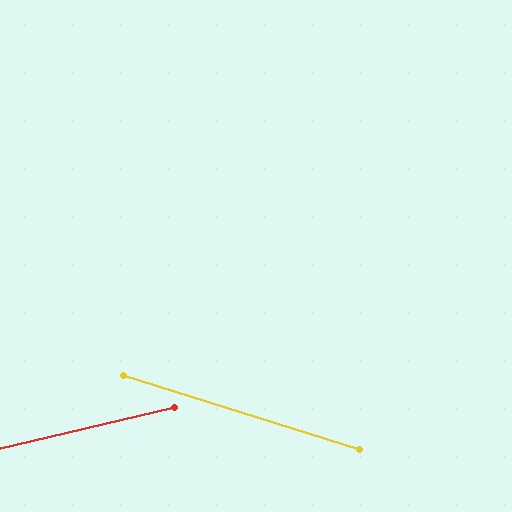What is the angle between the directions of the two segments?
Approximately 31 degrees.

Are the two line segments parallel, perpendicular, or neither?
Neither parallel nor perpendicular — they differ by about 31°.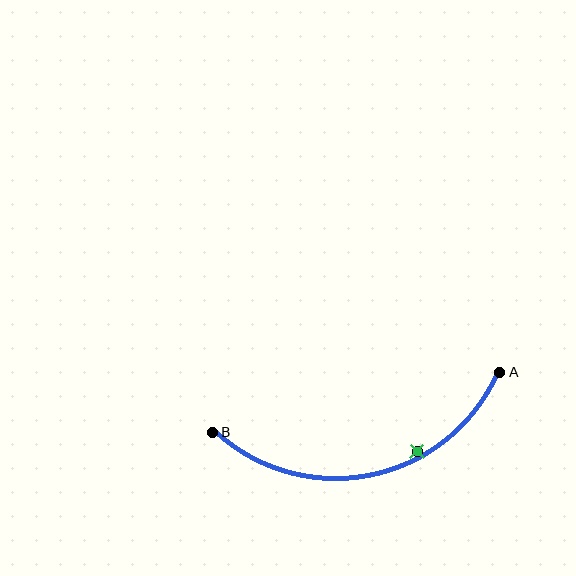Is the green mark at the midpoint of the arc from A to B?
No — the green mark does not lie on the arc at all. It sits slightly inside the curve.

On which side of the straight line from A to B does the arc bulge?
The arc bulges below the straight line connecting A and B.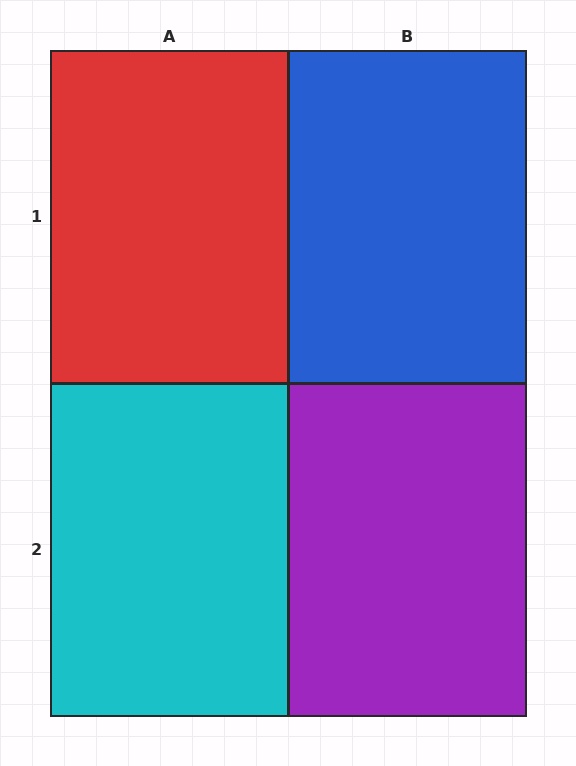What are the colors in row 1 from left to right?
Red, blue.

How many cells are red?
1 cell is red.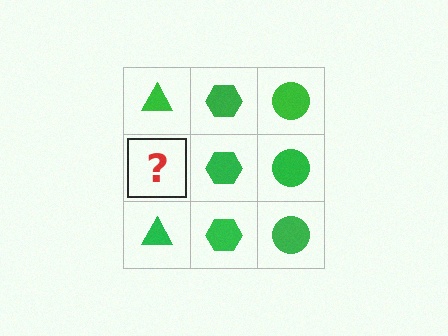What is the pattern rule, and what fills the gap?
The rule is that each column has a consistent shape. The gap should be filled with a green triangle.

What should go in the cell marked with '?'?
The missing cell should contain a green triangle.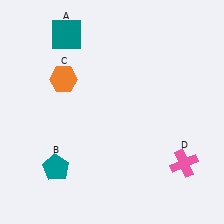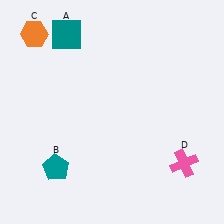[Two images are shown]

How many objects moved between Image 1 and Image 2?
1 object moved between the two images.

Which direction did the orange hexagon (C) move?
The orange hexagon (C) moved up.